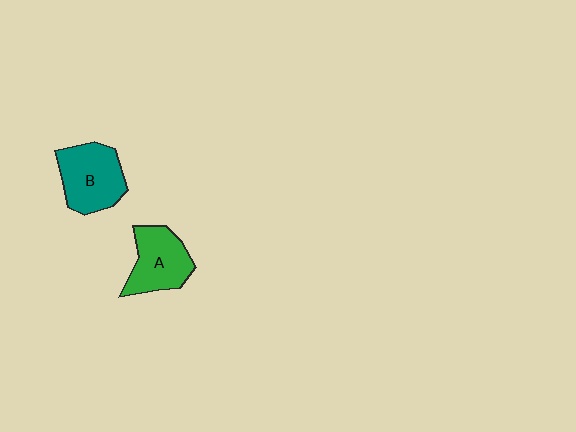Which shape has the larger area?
Shape B (teal).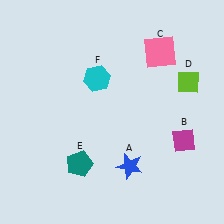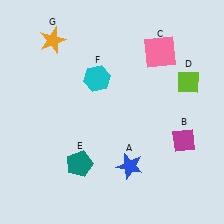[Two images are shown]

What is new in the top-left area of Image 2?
An orange star (G) was added in the top-left area of Image 2.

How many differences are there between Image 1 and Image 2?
There is 1 difference between the two images.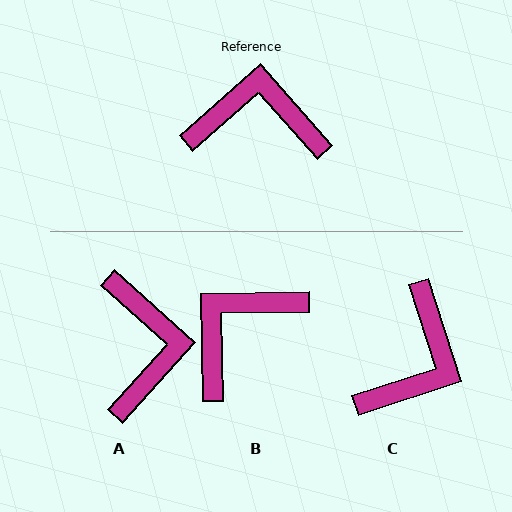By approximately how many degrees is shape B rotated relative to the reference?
Approximately 49 degrees counter-clockwise.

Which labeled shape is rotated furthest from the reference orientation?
C, about 114 degrees away.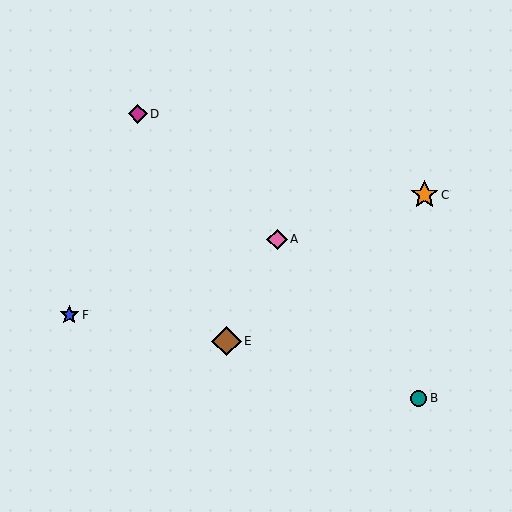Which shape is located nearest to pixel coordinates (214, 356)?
The brown diamond (labeled E) at (227, 341) is nearest to that location.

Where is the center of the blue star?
The center of the blue star is at (69, 315).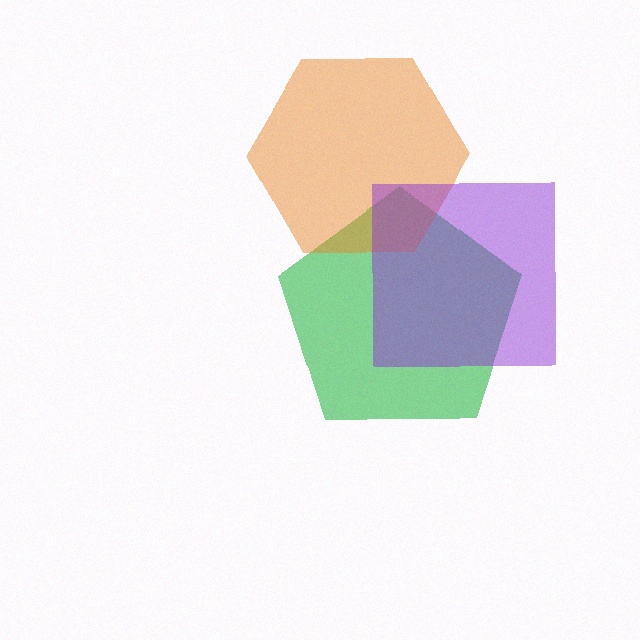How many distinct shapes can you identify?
There are 3 distinct shapes: a green pentagon, an orange hexagon, a purple square.